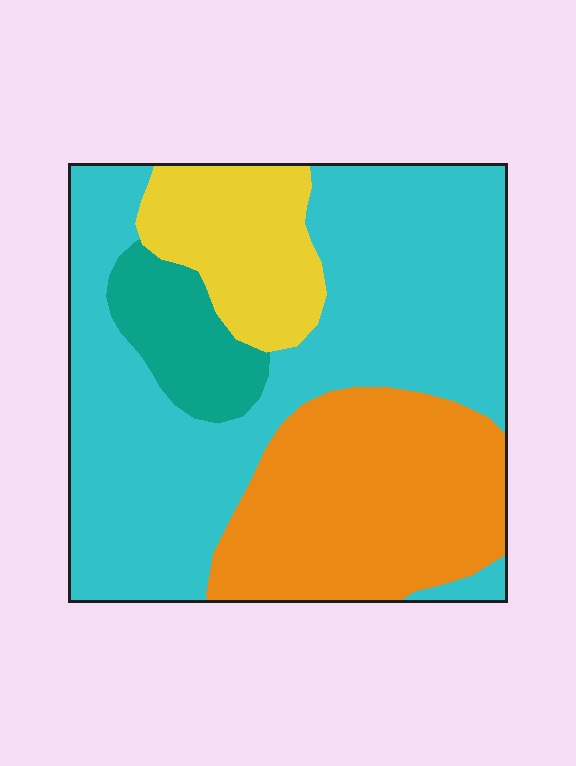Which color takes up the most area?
Cyan, at roughly 50%.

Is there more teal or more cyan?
Cyan.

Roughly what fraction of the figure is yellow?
Yellow takes up about one eighth (1/8) of the figure.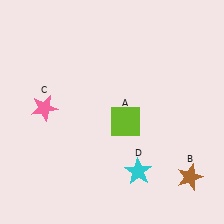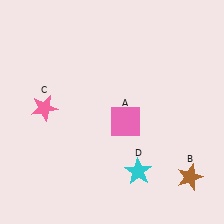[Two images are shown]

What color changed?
The square (A) changed from lime in Image 1 to pink in Image 2.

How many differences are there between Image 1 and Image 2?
There is 1 difference between the two images.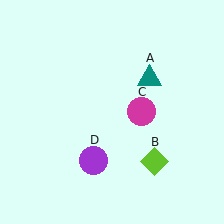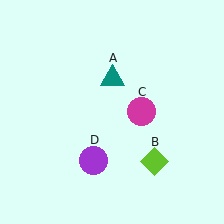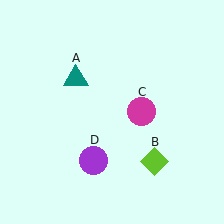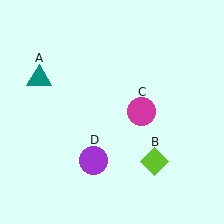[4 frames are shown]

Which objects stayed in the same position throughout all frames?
Lime diamond (object B) and magenta circle (object C) and purple circle (object D) remained stationary.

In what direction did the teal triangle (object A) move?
The teal triangle (object A) moved left.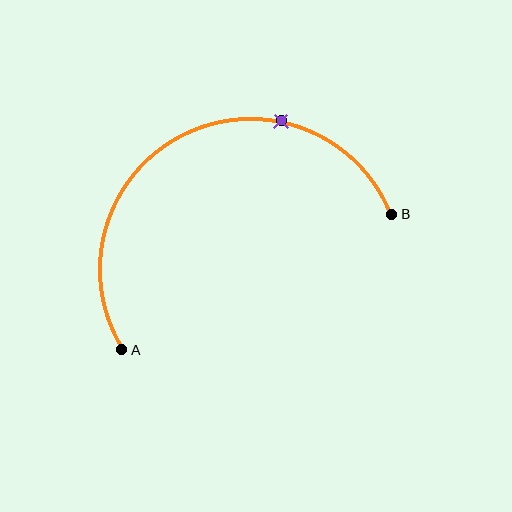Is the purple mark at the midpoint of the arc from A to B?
No. The purple mark lies on the arc but is closer to endpoint B. The arc midpoint would be at the point on the curve equidistant along the arc from both A and B.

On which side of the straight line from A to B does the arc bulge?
The arc bulges above the straight line connecting A and B.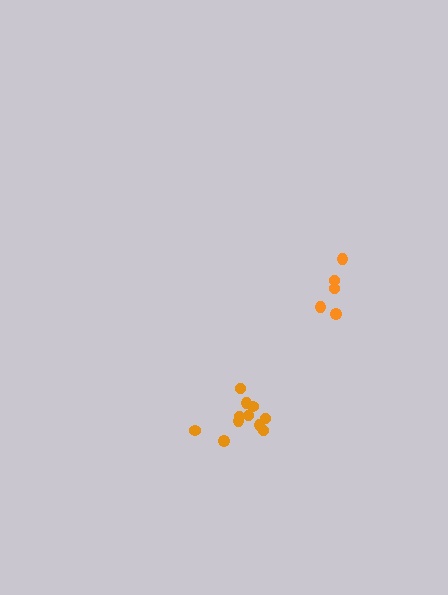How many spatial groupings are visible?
There are 2 spatial groupings.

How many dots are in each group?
Group 1: 5 dots, Group 2: 11 dots (16 total).